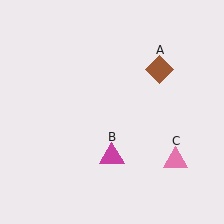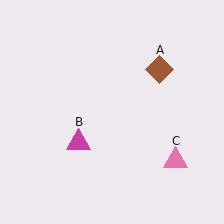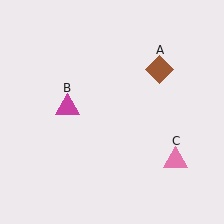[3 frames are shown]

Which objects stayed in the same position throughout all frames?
Brown diamond (object A) and pink triangle (object C) remained stationary.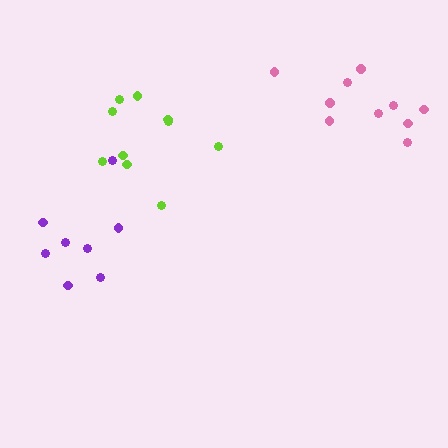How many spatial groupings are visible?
There are 3 spatial groupings.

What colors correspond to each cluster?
The clusters are colored: lime, purple, pink.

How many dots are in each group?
Group 1: 10 dots, Group 2: 8 dots, Group 3: 10 dots (28 total).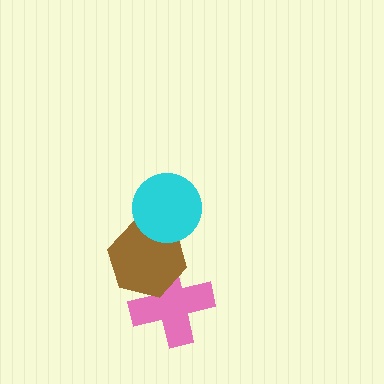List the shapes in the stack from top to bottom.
From top to bottom: the cyan circle, the brown hexagon, the pink cross.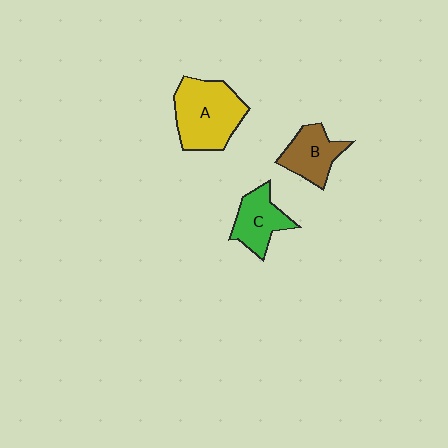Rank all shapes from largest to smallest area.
From largest to smallest: A (yellow), B (brown), C (green).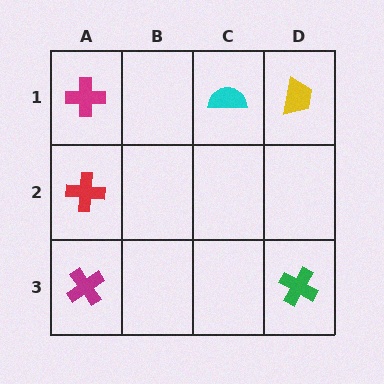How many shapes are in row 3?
2 shapes.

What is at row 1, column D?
A yellow trapezoid.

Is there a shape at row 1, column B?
No, that cell is empty.